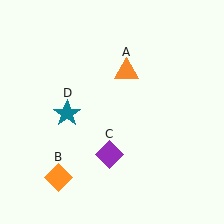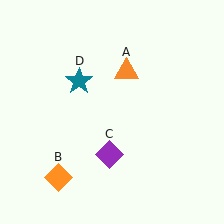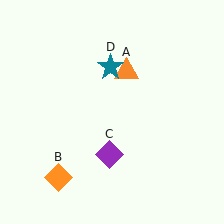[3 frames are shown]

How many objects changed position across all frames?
1 object changed position: teal star (object D).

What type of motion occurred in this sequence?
The teal star (object D) rotated clockwise around the center of the scene.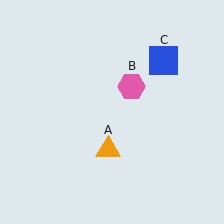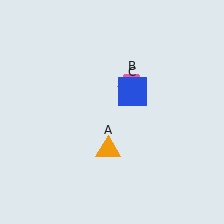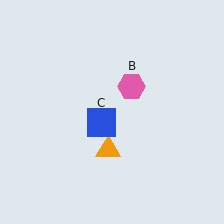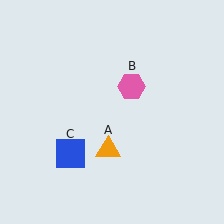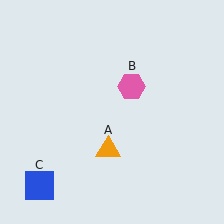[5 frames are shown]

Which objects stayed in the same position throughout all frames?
Orange triangle (object A) and pink hexagon (object B) remained stationary.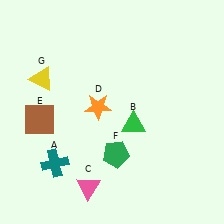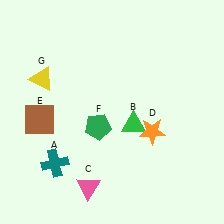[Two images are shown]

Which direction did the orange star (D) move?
The orange star (D) moved right.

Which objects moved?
The objects that moved are: the orange star (D), the green pentagon (F).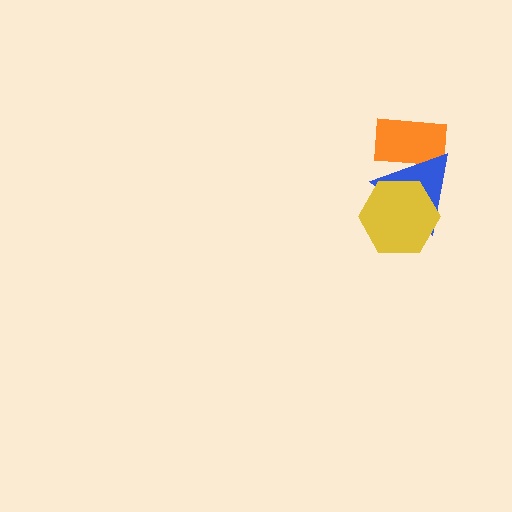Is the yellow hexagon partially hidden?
No, no other shape covers it.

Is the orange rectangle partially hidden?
Yes, it is partially covered by another shape.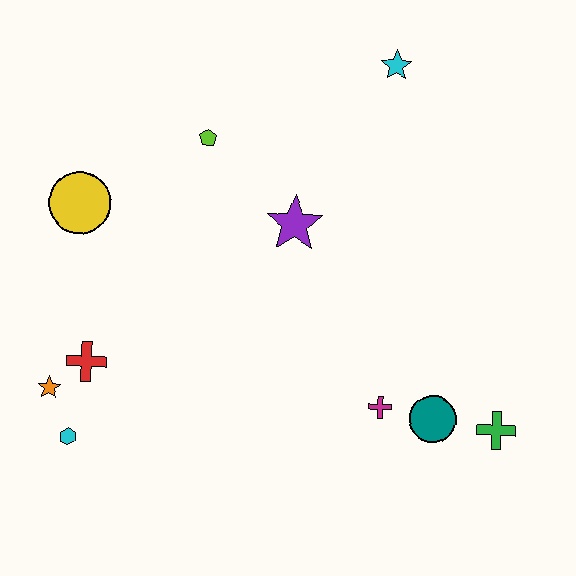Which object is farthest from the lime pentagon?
The green cross is farthest from the lime pentagon.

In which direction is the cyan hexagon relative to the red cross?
The cyan hexagon is below the red cross.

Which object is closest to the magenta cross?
The teal circle is closest to the magenta cross.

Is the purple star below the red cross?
No